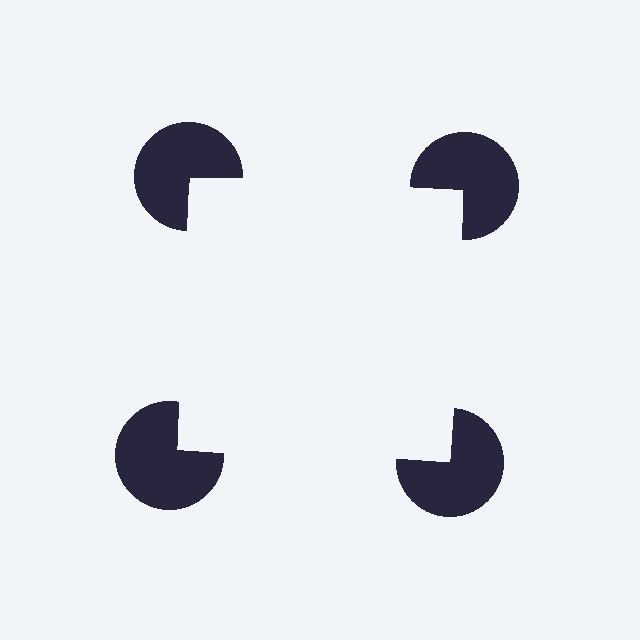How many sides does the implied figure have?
4 sides.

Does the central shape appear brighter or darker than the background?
It typically appears slightly brighter than the background, even though no actual brightness change is drawn.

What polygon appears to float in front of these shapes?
An illusory square — its edges are inferred from the aligned wedge cuts in the pac-man discs, not physically drawn.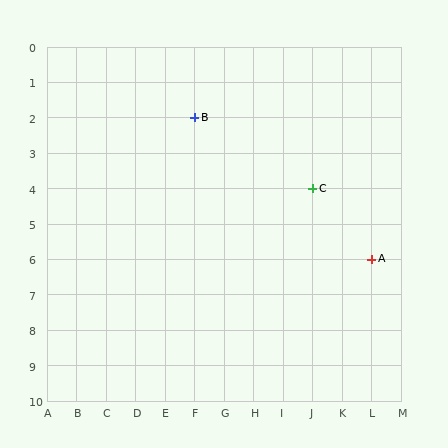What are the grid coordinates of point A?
Point A is at grid coordinates (L, 6).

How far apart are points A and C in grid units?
Points A and C are 2 columns and 2 rows apart (about 2.8 grid units diagonally).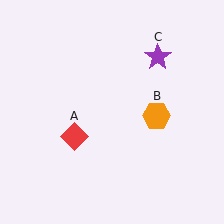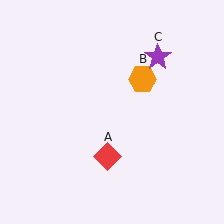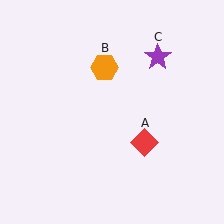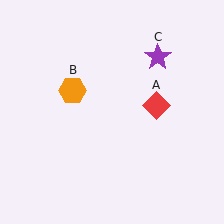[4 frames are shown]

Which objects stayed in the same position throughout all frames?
Purple star (object C) remained stationary.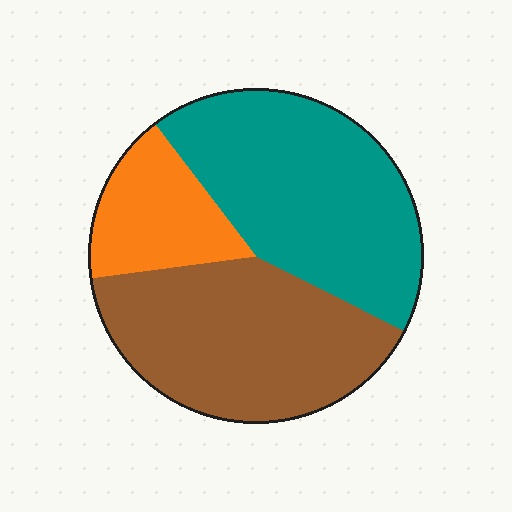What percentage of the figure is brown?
Brown takes up about two fifths (2/5) of the figure.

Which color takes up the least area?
Orange, at roughly 15%.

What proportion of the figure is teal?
Teal takes up about two fifths (2/5) of the figure.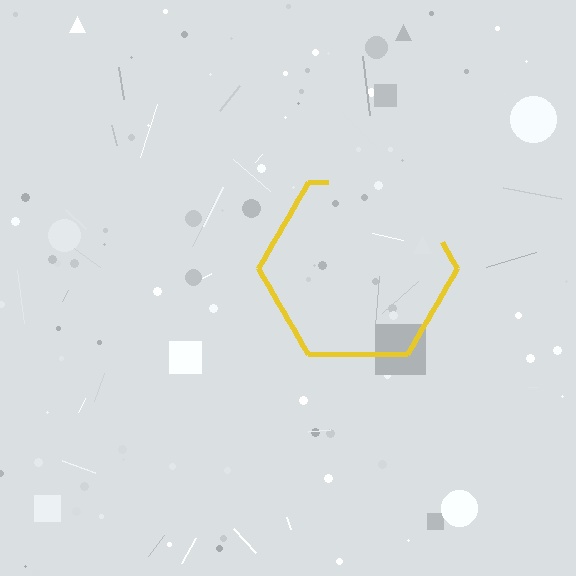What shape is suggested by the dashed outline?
The dashed outline suggests a hexagon.